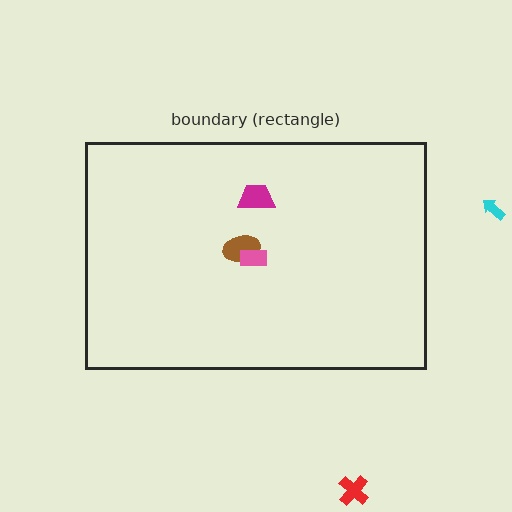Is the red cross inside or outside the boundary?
Outside.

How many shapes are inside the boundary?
3 inside, 2 outside.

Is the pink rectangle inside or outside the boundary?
Inside.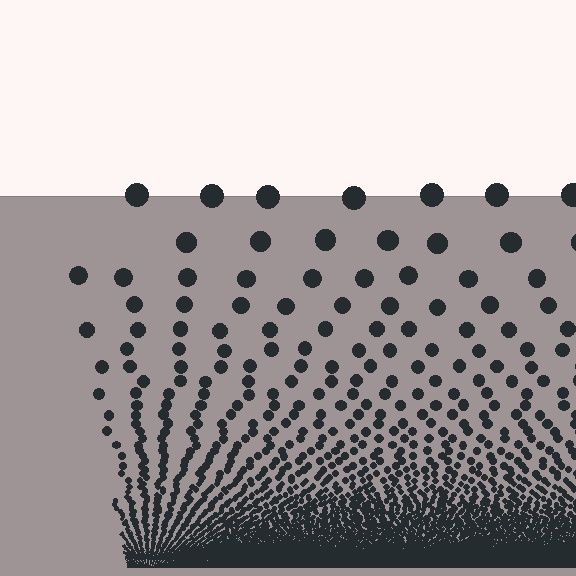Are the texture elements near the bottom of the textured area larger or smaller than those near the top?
Smaller. The gradient is inverted — elements near the bottom are smaller and denser.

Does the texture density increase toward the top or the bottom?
Density increases toward the bottom.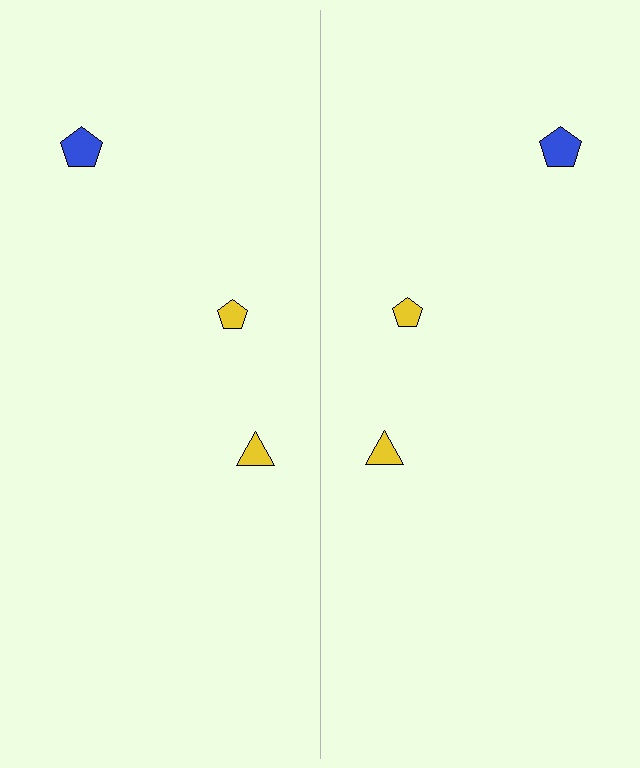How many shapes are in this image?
There are 6 shapes in this image.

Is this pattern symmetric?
Yes, this pattern has bilateral (reflection) symmetry.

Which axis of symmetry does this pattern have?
The pattern has a vertical axis of symmetry running through the center of the image.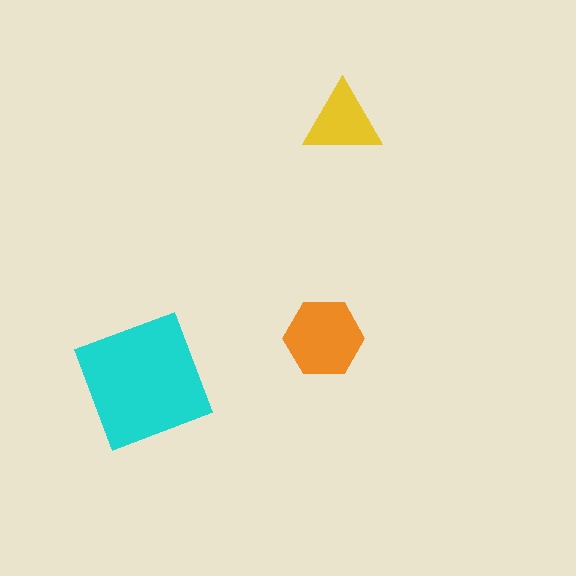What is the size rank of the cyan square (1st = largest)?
1st.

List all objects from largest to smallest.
The cyan square, the orange hexagon, the yellow triangle.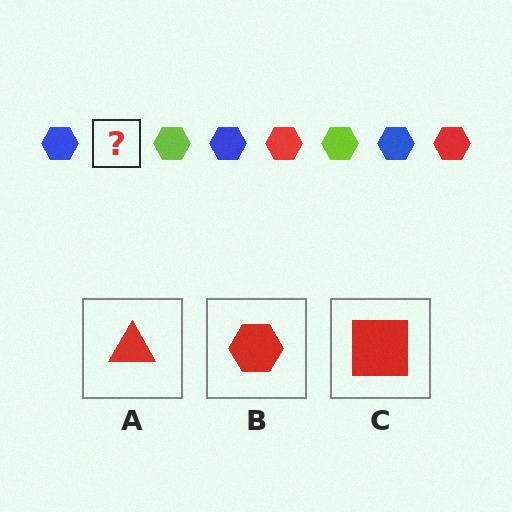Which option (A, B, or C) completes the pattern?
B.